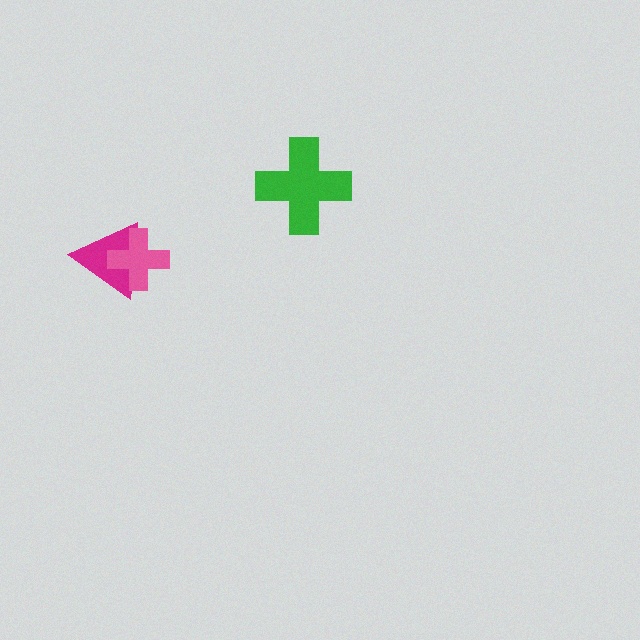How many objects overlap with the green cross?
0 objects overlap with the green cross.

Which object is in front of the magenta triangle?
The pink cross is in front of the magenta triangle.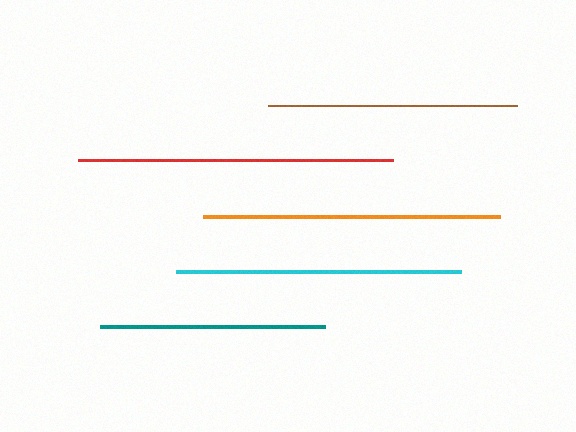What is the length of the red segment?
The red segment is approximately 316 pixels long.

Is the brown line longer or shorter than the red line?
The red line is longer than the brown line.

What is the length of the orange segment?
The orange segment is approximately 298 pixels long.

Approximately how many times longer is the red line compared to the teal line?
The red line is approximately 1.4 times the length of the teal line.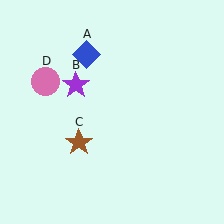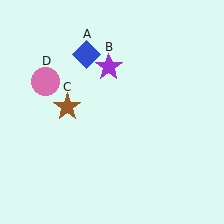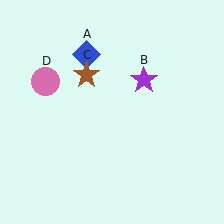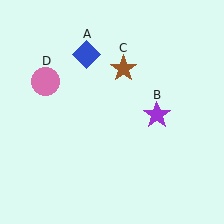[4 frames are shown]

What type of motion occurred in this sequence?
The purple star (object B), brown star (object C) rotated clockwise around the center of the scene.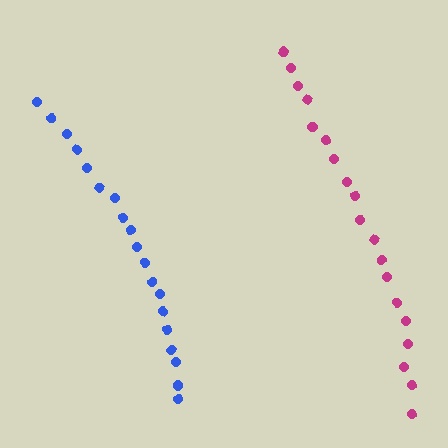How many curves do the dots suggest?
There are 2 distinct paths.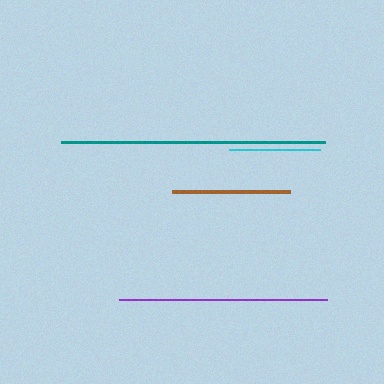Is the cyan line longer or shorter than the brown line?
The brown line is longer than the cyan line.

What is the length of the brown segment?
The brown segment is approximately 118 pixels long.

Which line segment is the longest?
The teal line is the longest at approximately 263 pixels.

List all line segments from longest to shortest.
From longest to shortest: teal, purple, brown, cyan.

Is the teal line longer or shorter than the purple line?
The teal line is longer than the purple line.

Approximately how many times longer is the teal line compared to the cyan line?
The teal line is approximately 2.9 times the length of the cyan line.